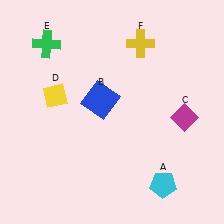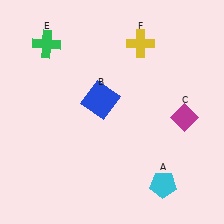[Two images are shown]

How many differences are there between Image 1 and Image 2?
There is 1 difference between the two images.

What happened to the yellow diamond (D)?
The yellow diamond (D) was removed in Image 2. It was in the top-left area of Image 1.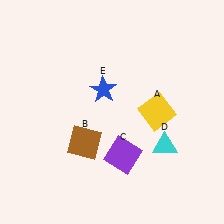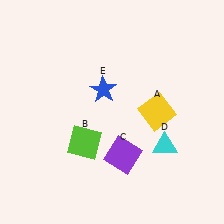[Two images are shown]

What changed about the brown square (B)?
In Image 1, B is brown. In Image 2, it changed to lime.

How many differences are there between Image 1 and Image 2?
There is 1 difference between the two images.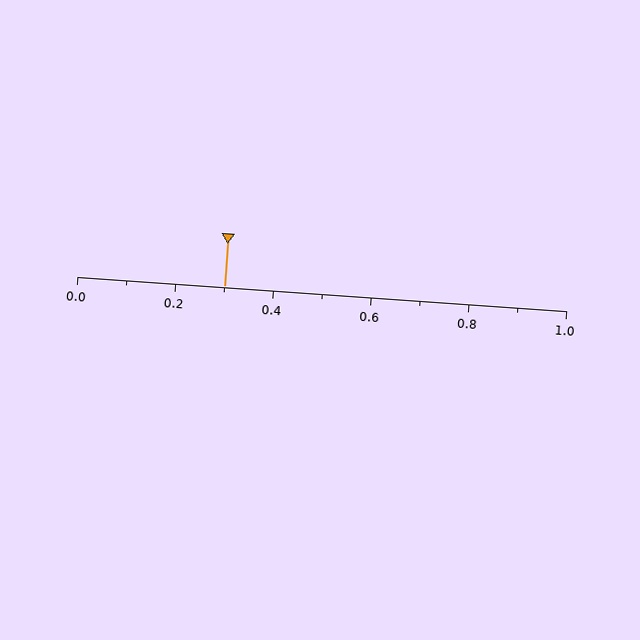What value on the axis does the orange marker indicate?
The marker indicates approximately 0.3.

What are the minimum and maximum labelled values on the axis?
The axis runs from 0.0 to 1.0.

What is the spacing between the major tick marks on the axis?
The major ticks are spaced 0.2 apart.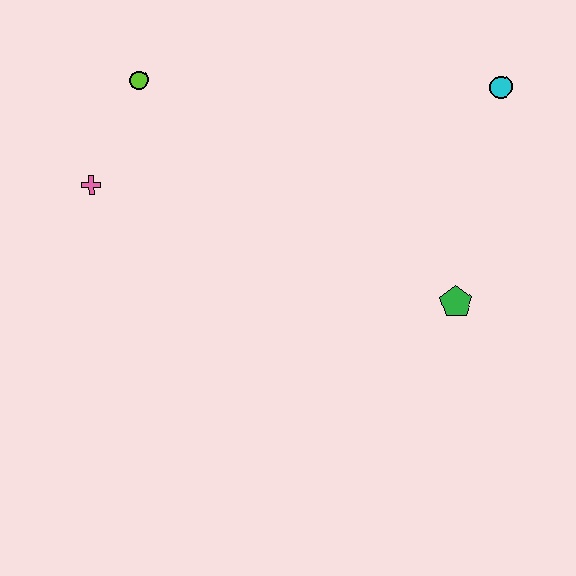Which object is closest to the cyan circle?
The green pentagon is closest to the cyan circle.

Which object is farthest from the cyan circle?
The pink cross is farthest from the cyan circle.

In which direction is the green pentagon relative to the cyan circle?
The green pentagon is below the cyan circle.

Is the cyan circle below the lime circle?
Yes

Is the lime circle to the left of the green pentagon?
Yes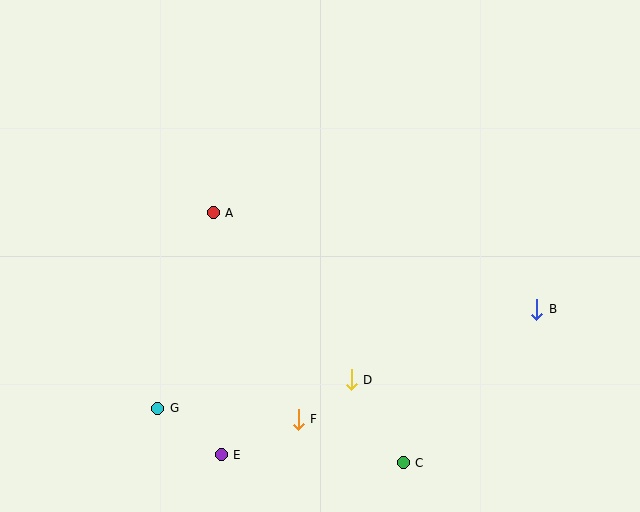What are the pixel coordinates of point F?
Point F is at (298, 419).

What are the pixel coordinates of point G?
Point G is at (158, 408).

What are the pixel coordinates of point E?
Point E is at (221, 455).